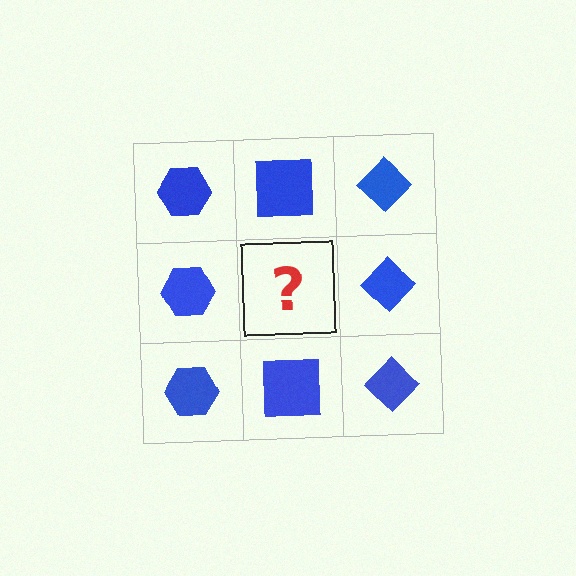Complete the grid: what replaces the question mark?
The question mark should be replaced with a blue square.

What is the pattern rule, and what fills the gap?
The rule is that each column has a consistent shape. The gap should be filled with a blue square.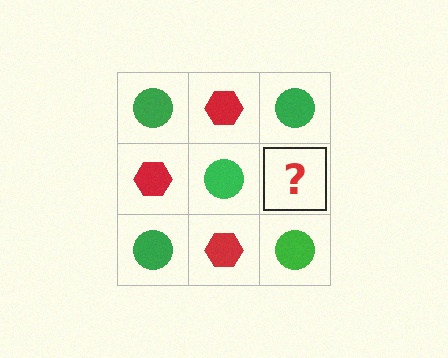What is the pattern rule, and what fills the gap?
The rule is that it alternates green circle and red hexagon in a checkerboard pattern. The gap should be filled with a red hexagon.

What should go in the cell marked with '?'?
The missing cell should contain a red hexagon.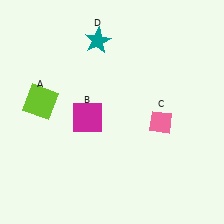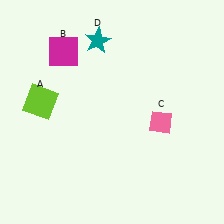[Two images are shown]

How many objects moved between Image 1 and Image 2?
1 object moved between the two images.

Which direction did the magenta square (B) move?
The magenta square (B) moved up.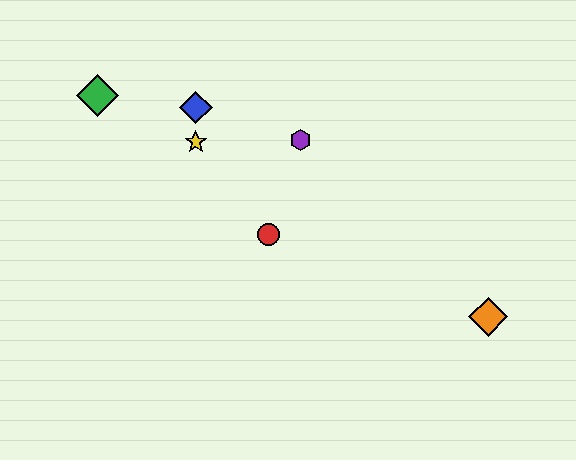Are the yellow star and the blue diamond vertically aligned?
Yes, both are at x≈196.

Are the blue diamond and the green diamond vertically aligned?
No, the blue diamond is at x≈196 and the green diamond is at x≈98.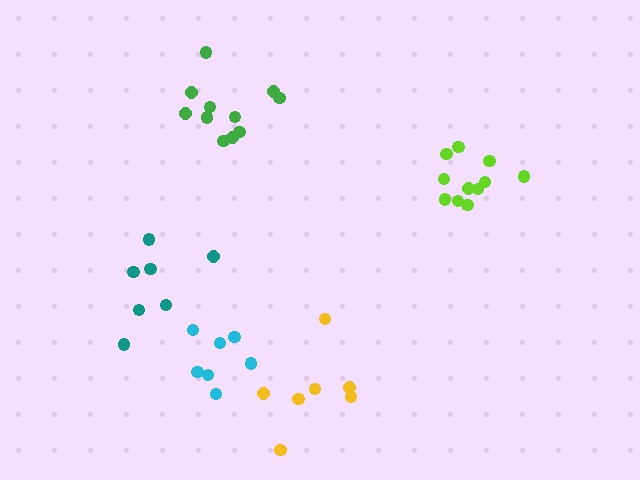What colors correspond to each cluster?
The clusters are colored: yellow, cyan, teal, green, lime.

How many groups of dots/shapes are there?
There are 5 groups.